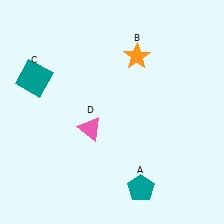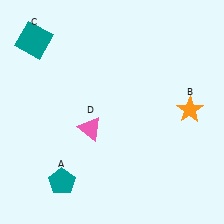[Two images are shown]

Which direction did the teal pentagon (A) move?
The teal pentagon (A) moved left.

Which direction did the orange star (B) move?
The orange star (B) moved down.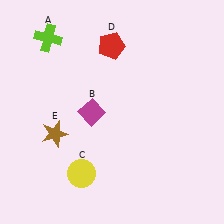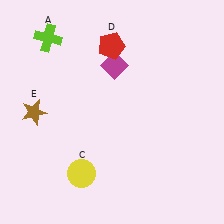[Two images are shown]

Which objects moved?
The objects that moved are: the magenta diamond (B), the brown star (E).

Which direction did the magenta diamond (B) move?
The magenta diamond (B) moved up.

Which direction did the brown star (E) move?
The brown star (E) moved up.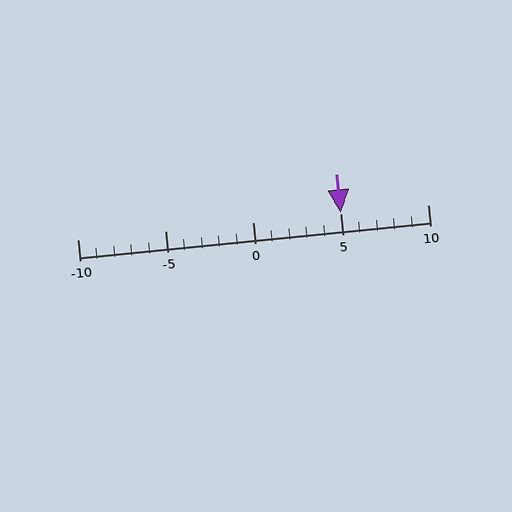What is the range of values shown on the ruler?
The ruler shows values from -10 to 10.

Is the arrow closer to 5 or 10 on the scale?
The arrow is closer to 5.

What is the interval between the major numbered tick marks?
The major tick marks are spaced 5 units apart.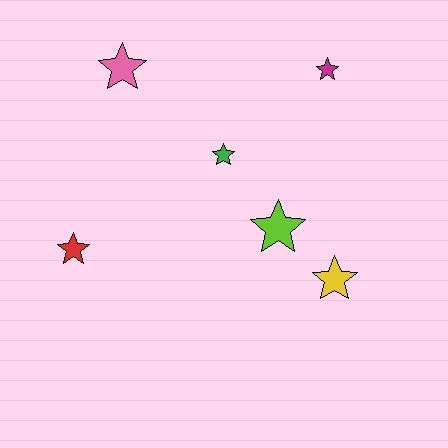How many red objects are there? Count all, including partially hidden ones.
There is 1 red object.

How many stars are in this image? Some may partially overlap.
There are 6 stars.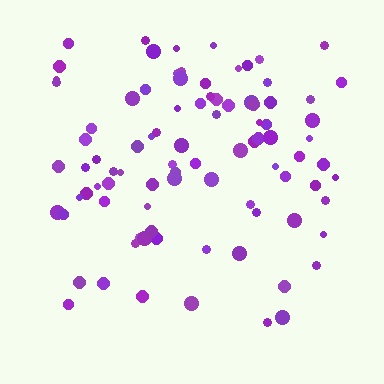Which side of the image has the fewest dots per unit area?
The bottom.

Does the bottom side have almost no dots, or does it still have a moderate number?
Still a moderate number, just noticeably fewer than the top.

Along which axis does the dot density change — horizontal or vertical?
Vertical.